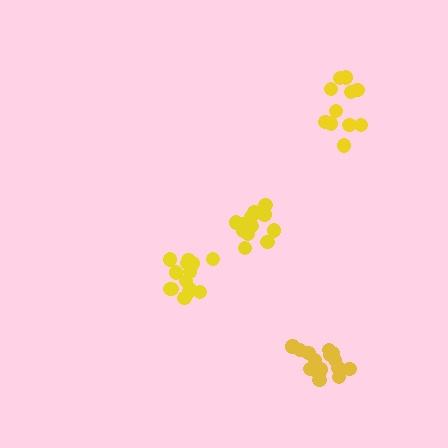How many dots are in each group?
Group 1: 12 dots, Group 2: 17 dots, Group 3: 16 dots, Group 4: 11 dots (56 total).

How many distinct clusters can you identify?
There are 4 distinct clusters.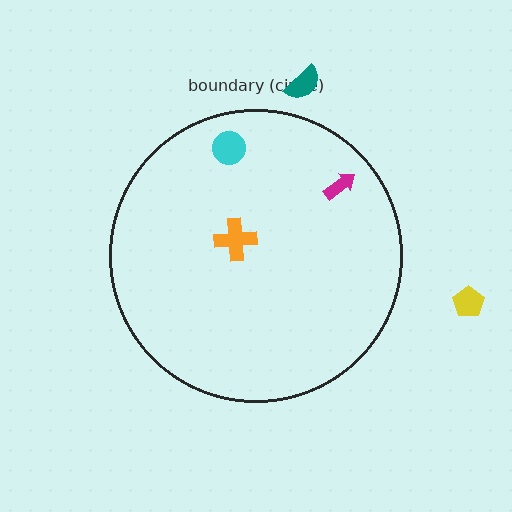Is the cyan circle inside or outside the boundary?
Inside.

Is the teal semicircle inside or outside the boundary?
Outside.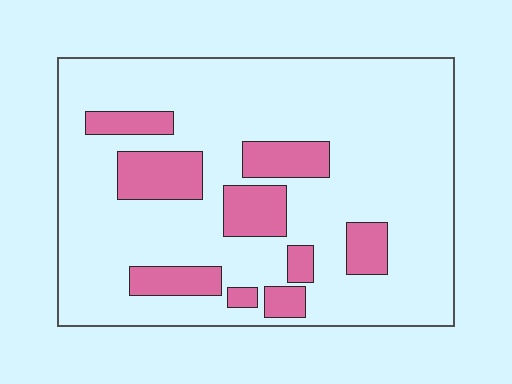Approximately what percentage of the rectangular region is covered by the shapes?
Approximately 20%.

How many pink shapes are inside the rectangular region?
9.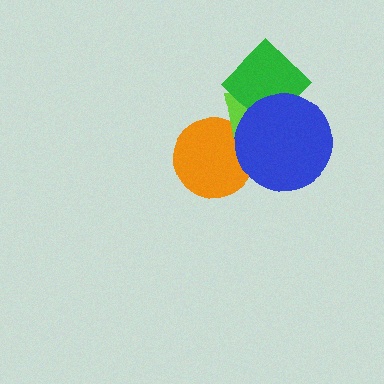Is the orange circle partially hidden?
Yes, it is partially covered by another shape.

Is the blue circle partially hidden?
No, no other shape covers it.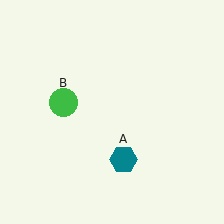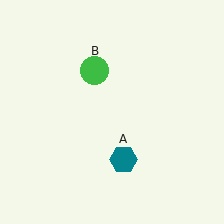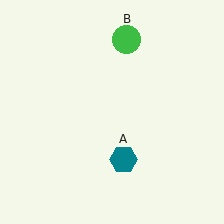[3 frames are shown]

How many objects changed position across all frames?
1 object changed position: green circle (object B).